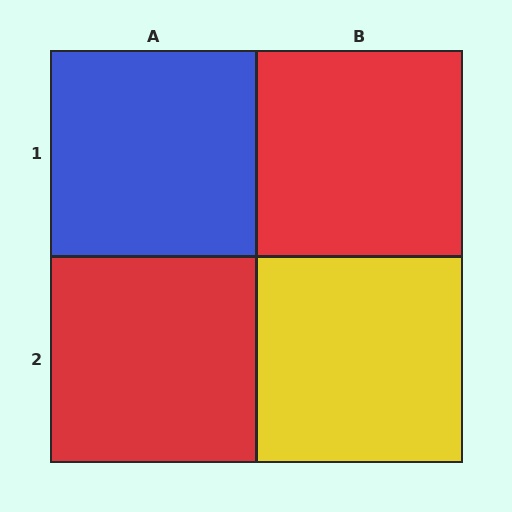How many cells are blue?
1 cell is blue.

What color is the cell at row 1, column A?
Blue.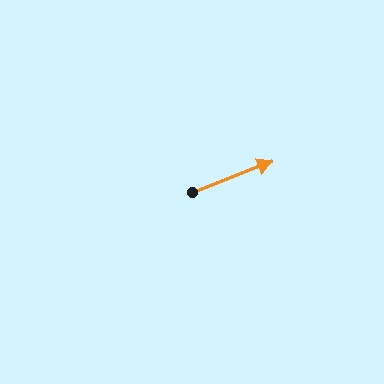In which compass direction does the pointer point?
East.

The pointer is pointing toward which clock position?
Roughly 2 o'clock.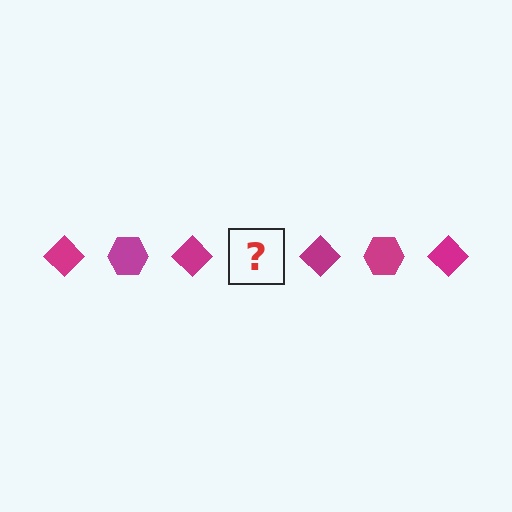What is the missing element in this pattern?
The missing element is a magenta hexagon.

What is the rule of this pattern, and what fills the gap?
The rule is that the pattern cycles through diamond, hexagon shapes in magenta. The gap should be filled with a magenta hexagon.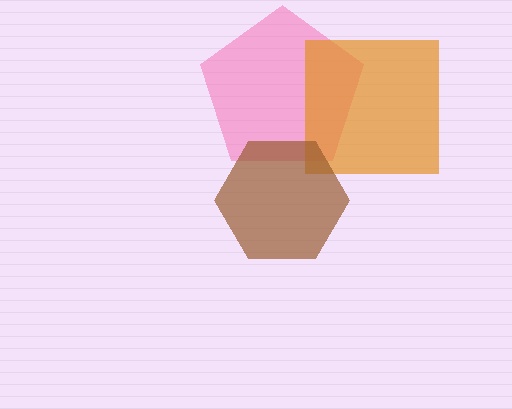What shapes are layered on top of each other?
The layered shapes are: a pink pentagon, an orange square, a brown hexagon.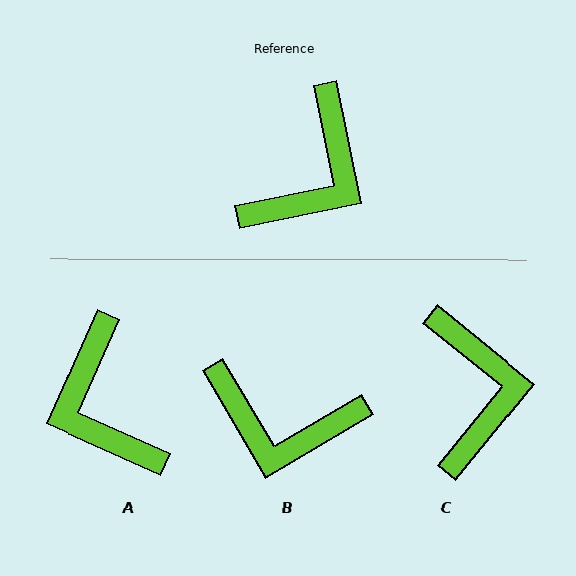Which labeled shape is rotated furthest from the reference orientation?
A, about 126 degrees away.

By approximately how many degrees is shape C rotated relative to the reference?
Approximately 40 degrees counter-clockwise.